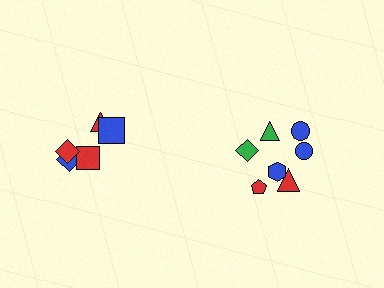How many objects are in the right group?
There are 7 objects.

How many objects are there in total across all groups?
There are 12 objects.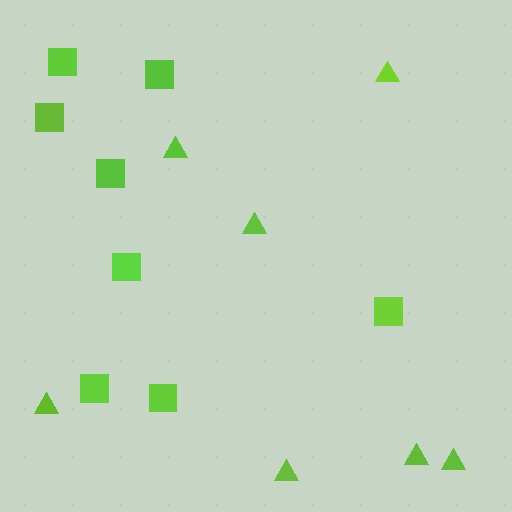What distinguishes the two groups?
There are 2 groups: one group of triangles (7) and one group of squares (8).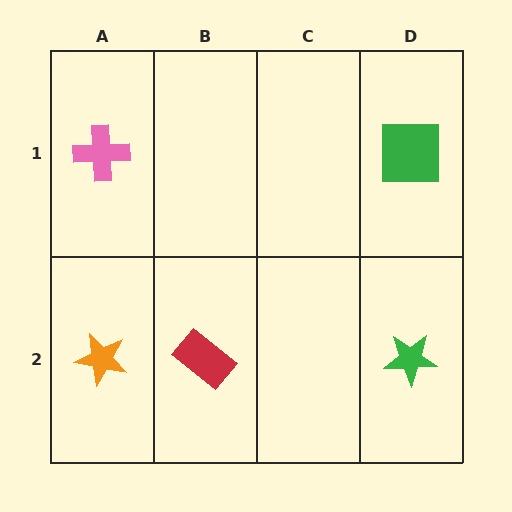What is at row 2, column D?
A green star.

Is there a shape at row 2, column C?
No, that cell is empty.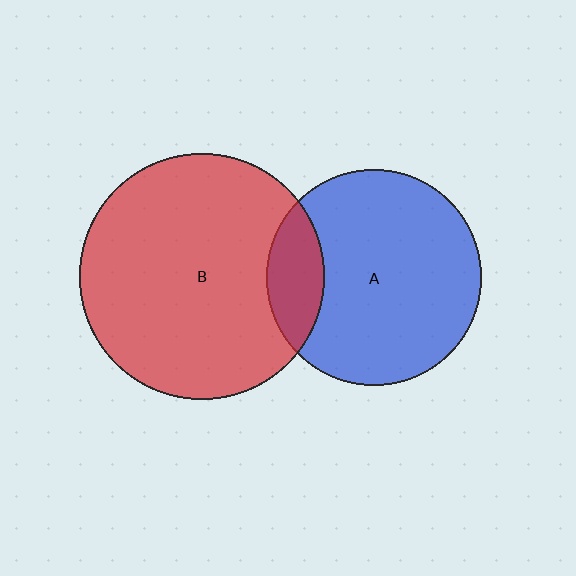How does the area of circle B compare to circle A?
Approximately 1.3 times.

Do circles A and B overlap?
Yes.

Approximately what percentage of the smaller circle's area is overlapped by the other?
Approximately 15%.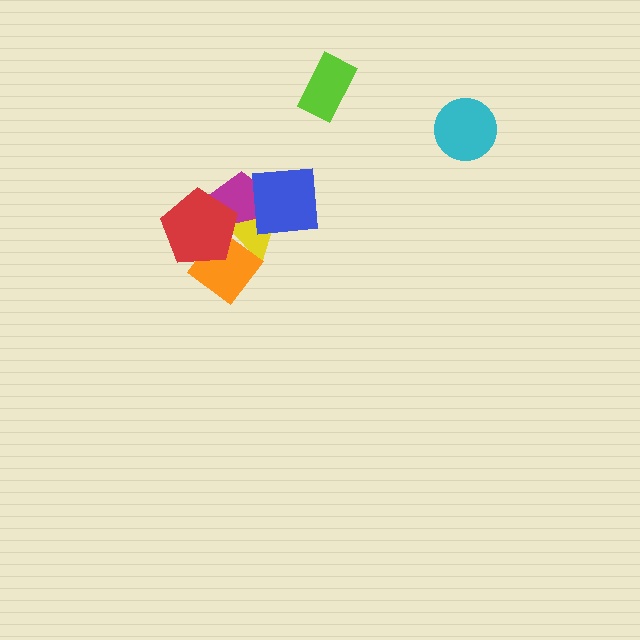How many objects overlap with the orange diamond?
3 objects overlap with the orange diamond.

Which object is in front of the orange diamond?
The red pentagon is in front of the orange diamond.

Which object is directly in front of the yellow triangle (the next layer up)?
The orange diamond is directly in front of the yellow triangle.